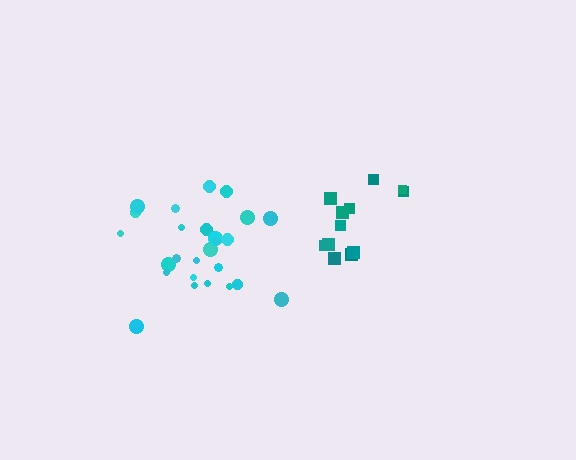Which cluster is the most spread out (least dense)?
Cyan.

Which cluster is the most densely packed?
Teal.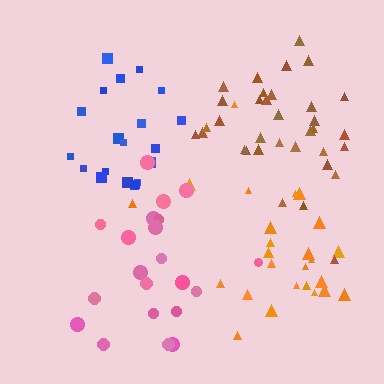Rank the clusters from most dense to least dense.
brown, blue, orange, pink.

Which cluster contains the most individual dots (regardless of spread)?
Brown (34).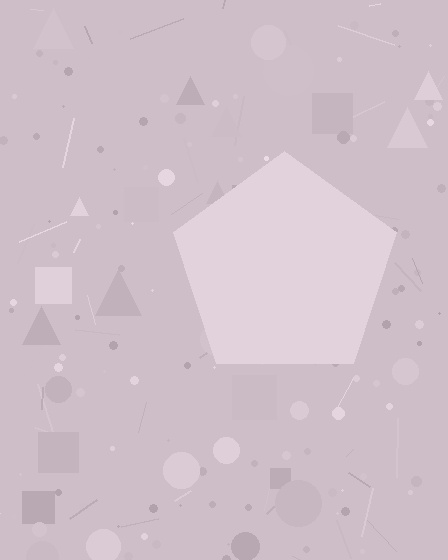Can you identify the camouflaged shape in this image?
The camouflaged shape is a pentagon.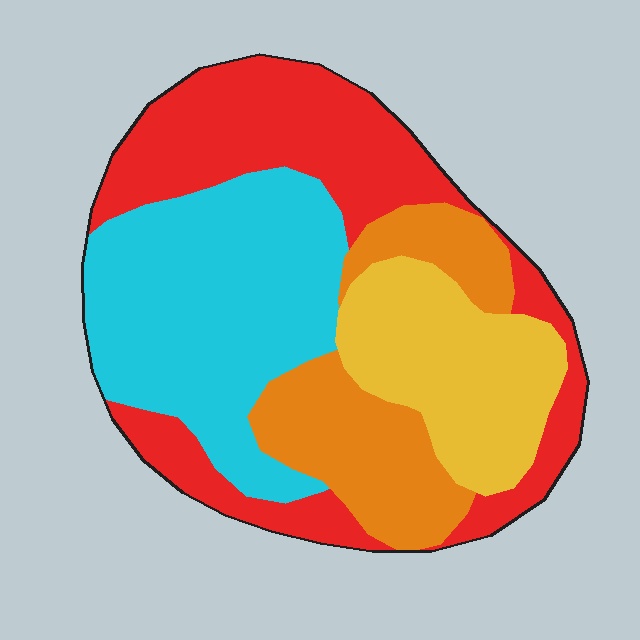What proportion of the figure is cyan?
Cyan covers 31% of the figure.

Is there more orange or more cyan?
Cyan.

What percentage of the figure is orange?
Orange takes up about one fifth (1/5) of the figure.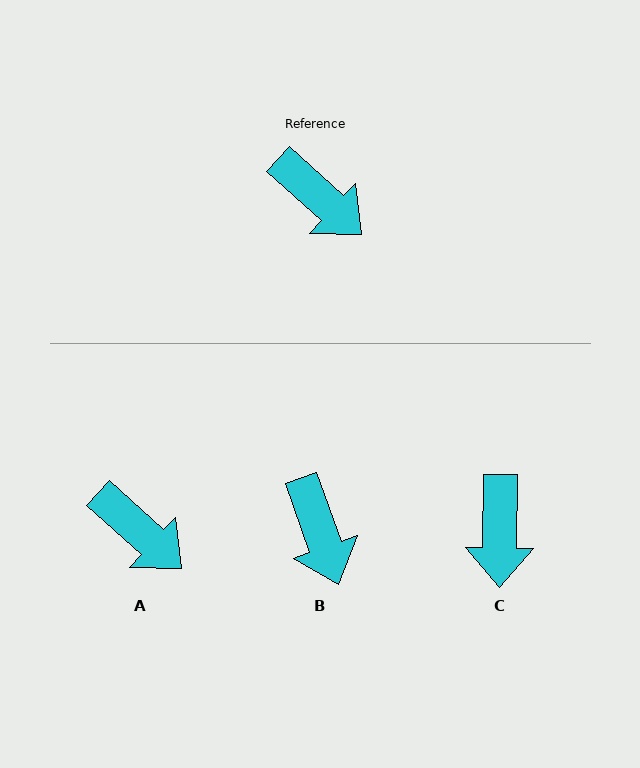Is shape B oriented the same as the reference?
No, it is off by about 28 degrees.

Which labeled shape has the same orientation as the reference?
A.